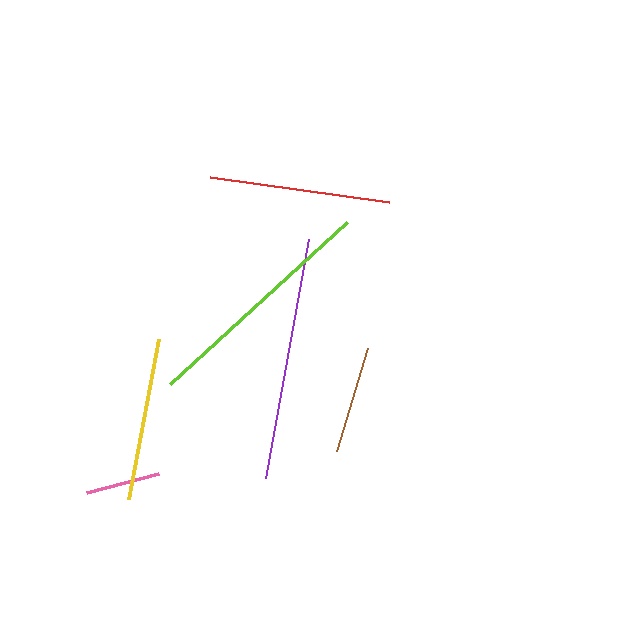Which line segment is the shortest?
The pink line is the shortest at approximately 75 pixels.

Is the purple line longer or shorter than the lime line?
The purple line is longer than the lime line.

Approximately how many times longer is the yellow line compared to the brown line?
The yellow line is approximately 1.5 times the length of the brown line.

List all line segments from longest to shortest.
From longest to shortest: purple, lime, red, yellow, brown, pink.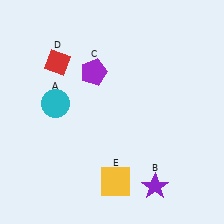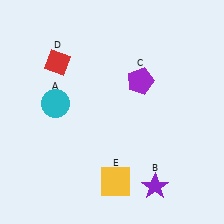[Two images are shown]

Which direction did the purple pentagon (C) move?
The purple pentagon (C) moved right.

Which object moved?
The purple pentagon (C) moved right.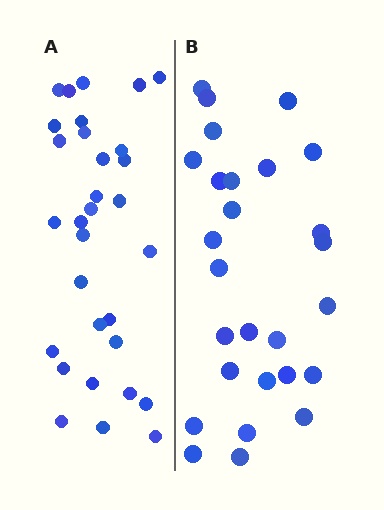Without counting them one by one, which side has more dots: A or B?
Region A (the left region) has more dots.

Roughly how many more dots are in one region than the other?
Region A has about 4 more dots than region B.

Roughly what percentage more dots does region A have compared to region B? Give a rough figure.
About 15% more.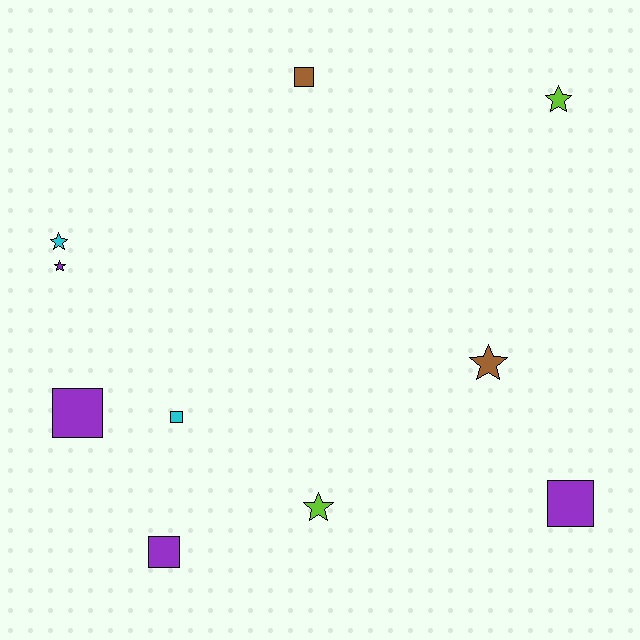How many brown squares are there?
There is 1 brown square.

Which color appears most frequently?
Purple, with 4 objects.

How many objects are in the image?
There are 10 objects.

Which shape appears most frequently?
Star, with 5 objects.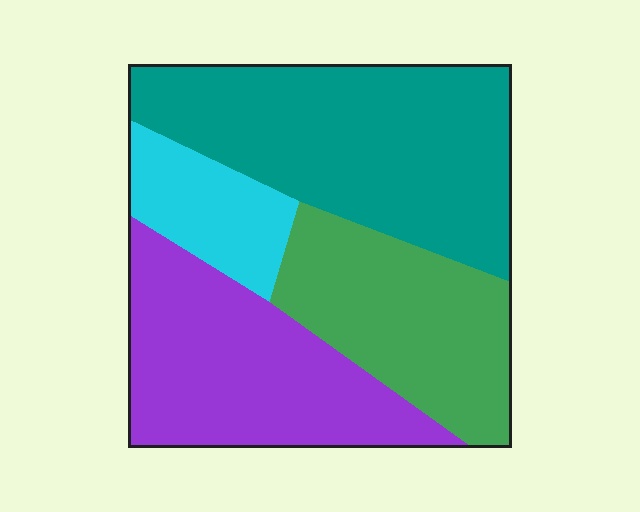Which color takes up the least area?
Cyan, at roughly 10%.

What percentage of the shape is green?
Green takes up about one quarter (1/4) of the shape.